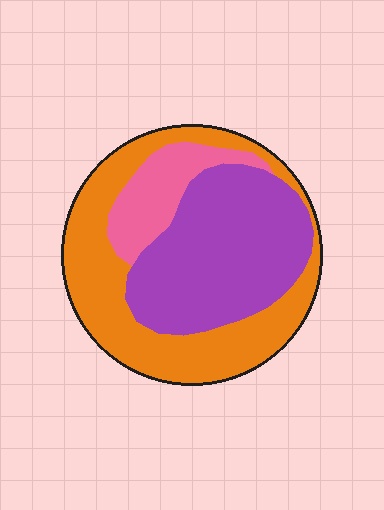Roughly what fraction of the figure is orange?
Orange covers roughly 45% of the figure.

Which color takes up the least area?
Pink, at roughly 15%.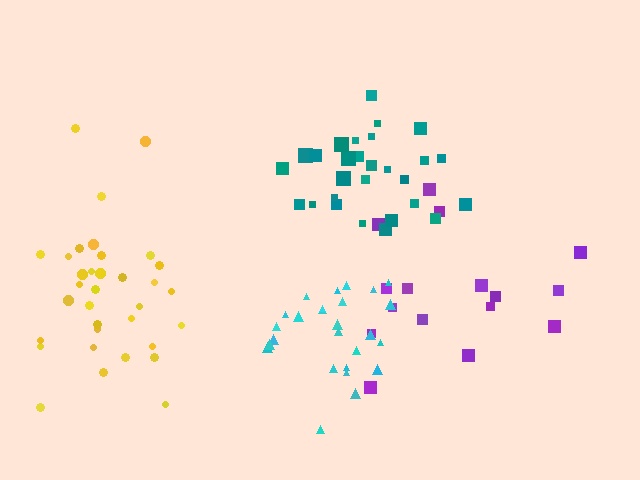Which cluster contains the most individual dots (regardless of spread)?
Yellow (34).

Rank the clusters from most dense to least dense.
cyan, teal, yellow, purple.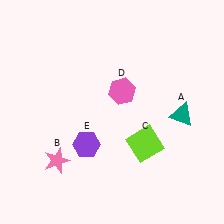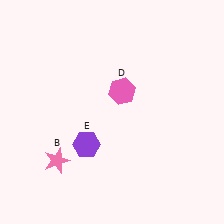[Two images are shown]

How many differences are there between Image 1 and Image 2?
There are 2 differences between the two images.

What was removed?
The teal triangle (A), the lime square (C) were removed in Image 2.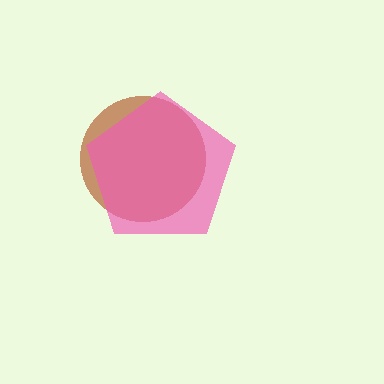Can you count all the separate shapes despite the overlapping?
Yes, there are 2 separate shapes.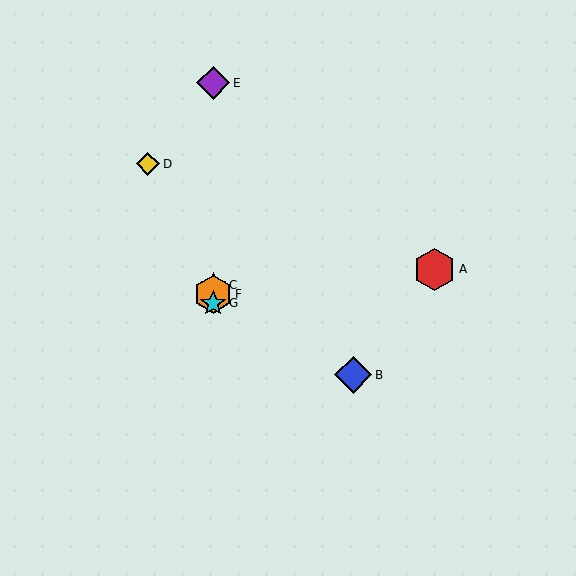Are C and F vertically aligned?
Yes, both are at x≈213.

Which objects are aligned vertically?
Objects C, E, F, G are aligned vertically.